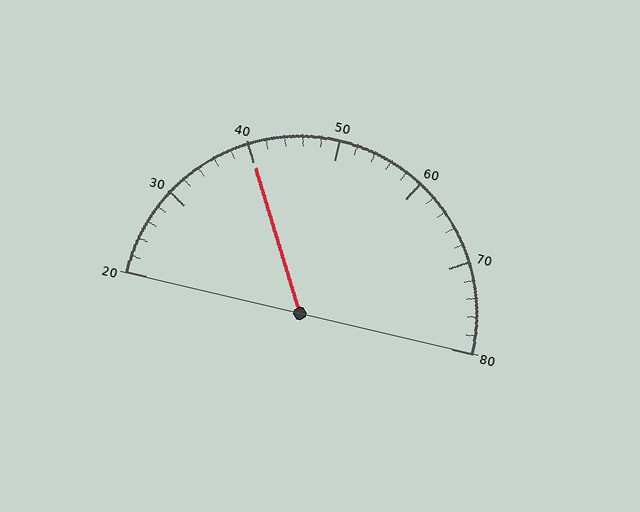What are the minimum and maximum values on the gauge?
The gauge ranges from 20 to 80.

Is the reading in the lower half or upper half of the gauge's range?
The reading is in the lower half of the range (20 to 80).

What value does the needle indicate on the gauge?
The needle indicates approximately 40.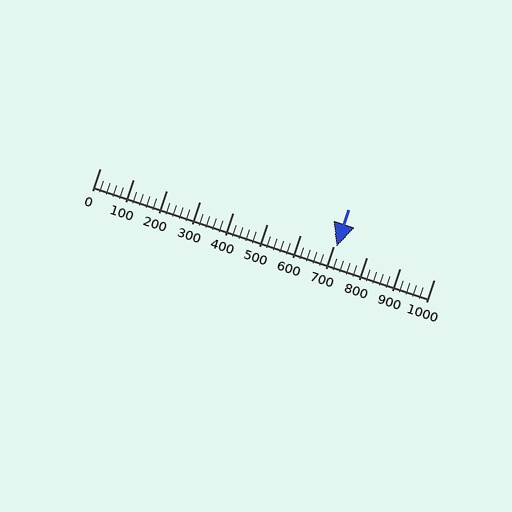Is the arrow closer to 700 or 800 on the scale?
The arrow is closer to 700.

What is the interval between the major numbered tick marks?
The major tick marks are spaced 100 units apart.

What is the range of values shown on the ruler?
The ruler shows values from 0 to 1000.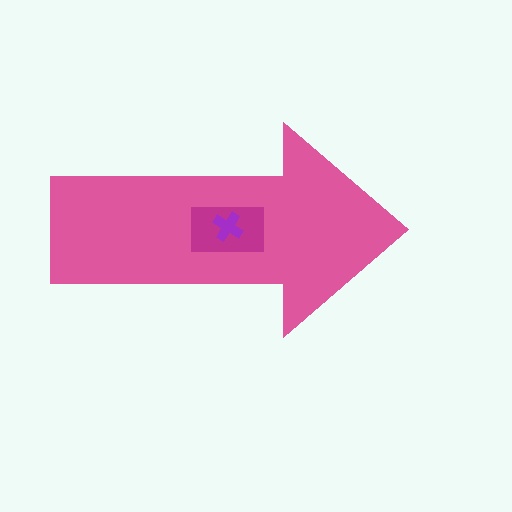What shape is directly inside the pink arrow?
The magenta rectangle.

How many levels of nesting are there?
3.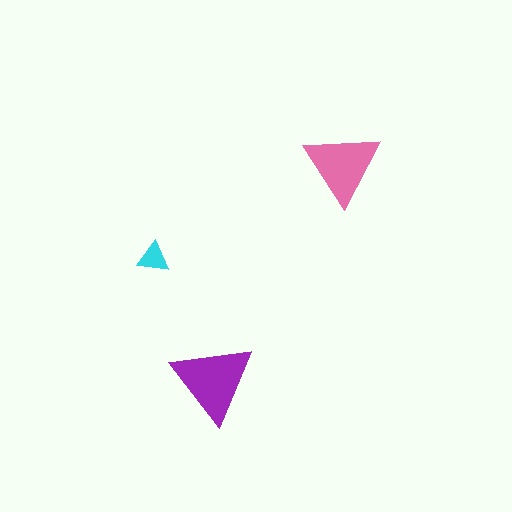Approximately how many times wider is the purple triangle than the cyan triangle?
About 2.5 times wider.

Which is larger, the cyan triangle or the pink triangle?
The pink one.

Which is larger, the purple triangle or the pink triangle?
The purple one.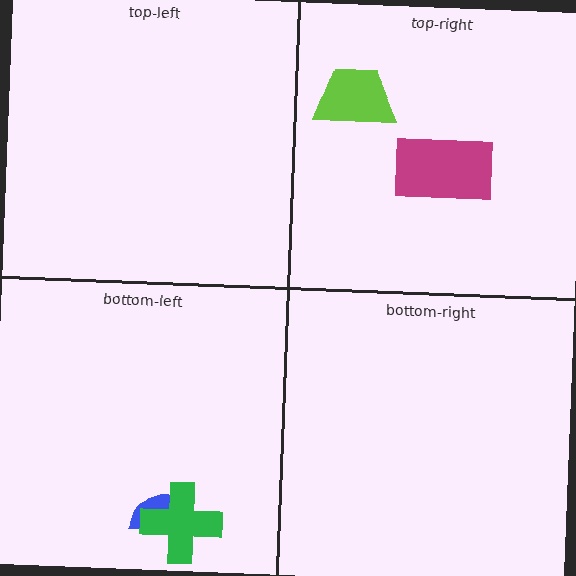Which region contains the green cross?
The bottom-left region.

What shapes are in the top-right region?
The magenta rectangle, the lime trapezoid.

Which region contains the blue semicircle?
The bottom-left region.